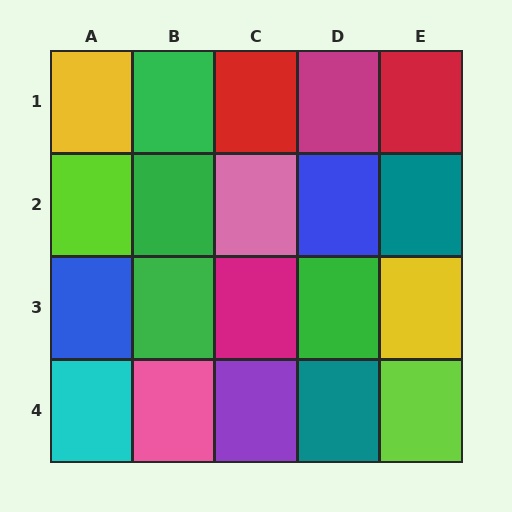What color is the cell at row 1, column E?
Red.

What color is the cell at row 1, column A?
Yellow.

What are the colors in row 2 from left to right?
Lime, green, pink, blue, teal.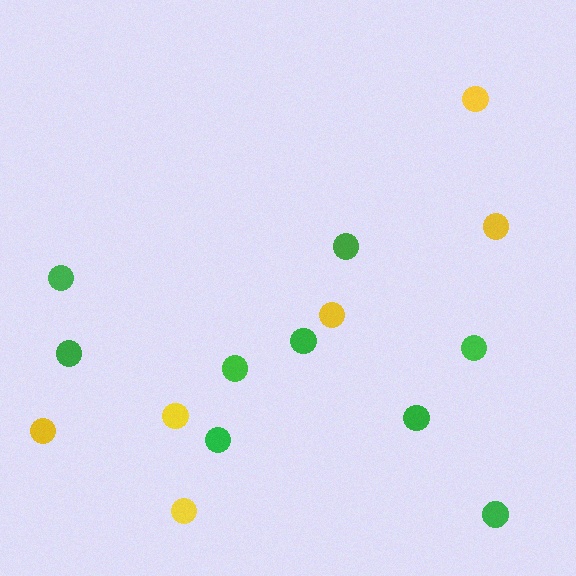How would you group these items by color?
There are 2 groups: one group of yellow circles (6) and one group of green circles (9).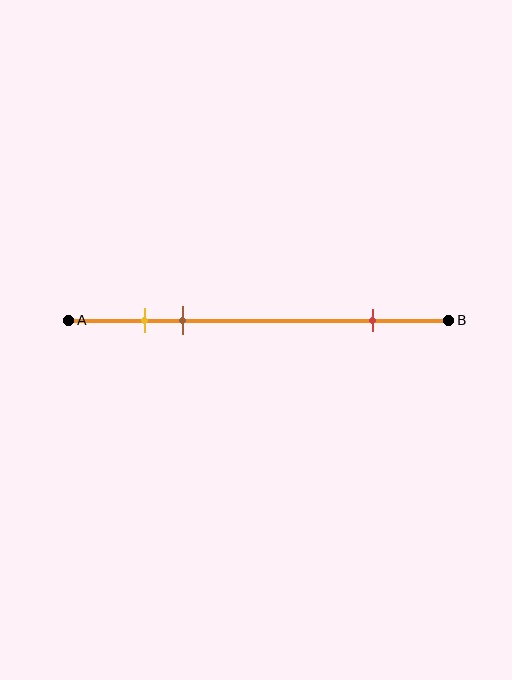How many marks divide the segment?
There are 3 marks dividing the segment.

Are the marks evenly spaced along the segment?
No, the marks are not evenly spaced.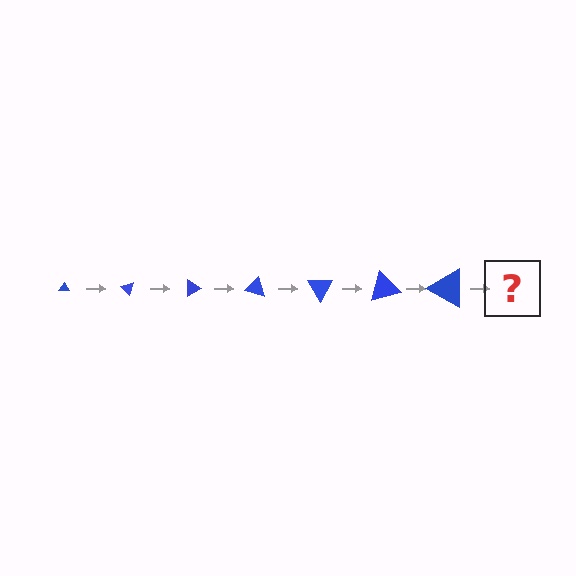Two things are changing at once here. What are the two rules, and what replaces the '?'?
The two rules are that the triangle grows larger each step and it rotates 45 degrees each step. The '?' should be a triangle, larger than the previous one and rotated 315 degrees from the start.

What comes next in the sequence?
The next element should be a triangle, larger than the previous one and rotated 315 degrees from the start.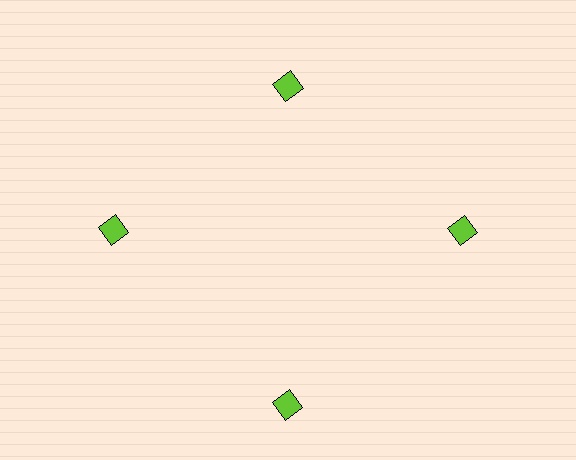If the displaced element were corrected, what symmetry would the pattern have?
It would have 4-fold rotational symmetry — the pattern would map onto itself every 90 degrees.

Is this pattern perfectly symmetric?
No. The 4 lime squares are arranged in a ring, but one element near the 12 o'clock position is pulled inward toward the center, breaking the 4-fold rotational symmetry.